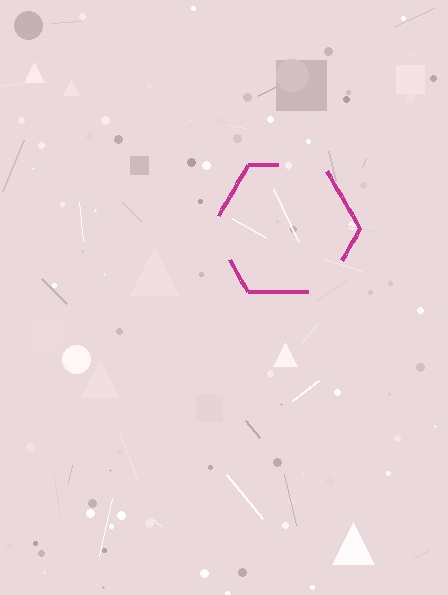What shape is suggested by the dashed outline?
The dashed outline suggests a hexagon.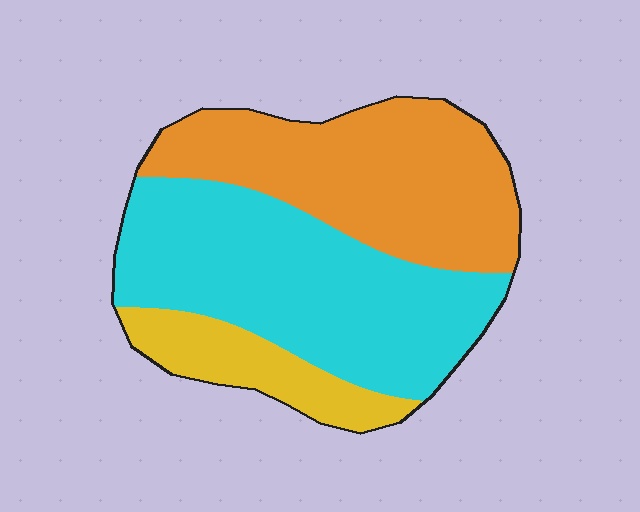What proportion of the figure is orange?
Orange covers 39% of the figure.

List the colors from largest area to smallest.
From largest to smallest: cyan, orange, yellow.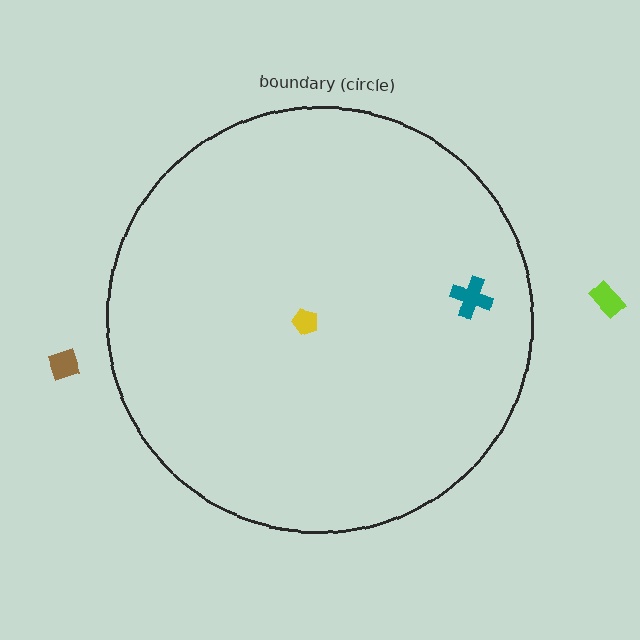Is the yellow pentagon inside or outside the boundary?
Inside.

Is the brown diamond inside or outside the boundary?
Outside.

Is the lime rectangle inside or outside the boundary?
Outside.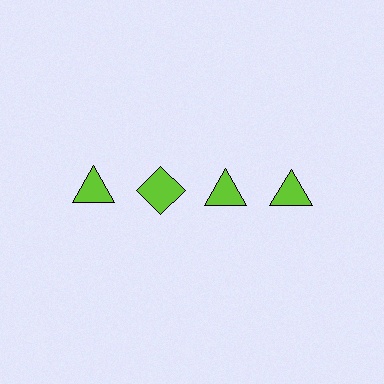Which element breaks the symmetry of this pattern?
The lime diamond in the top row, second from left column breaks the symmetry. All other shapes are lime triangles.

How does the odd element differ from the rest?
It has a different shape: diamond instead of triangle.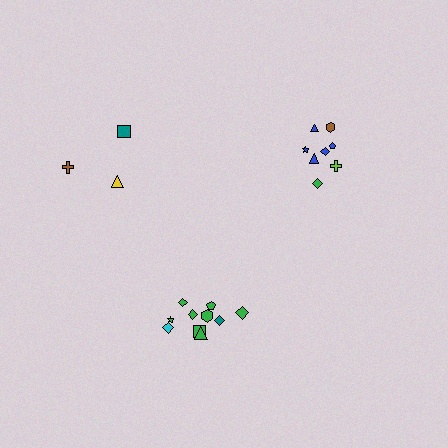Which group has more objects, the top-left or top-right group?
The top-right group.